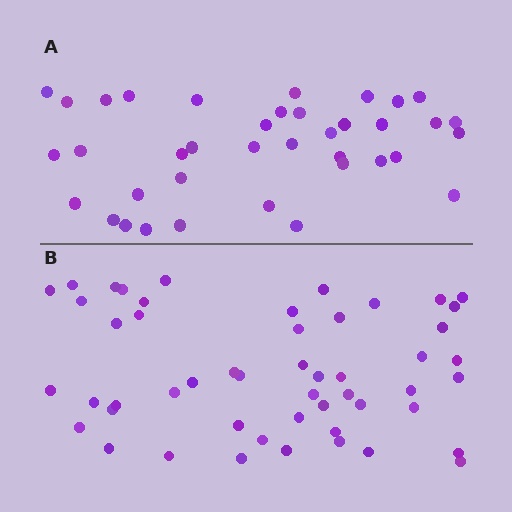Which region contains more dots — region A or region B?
Region B (the bottom region) has more dots.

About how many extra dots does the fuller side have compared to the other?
Region B has approximately 15 more dots than region A.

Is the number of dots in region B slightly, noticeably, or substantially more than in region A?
Region B has noticeably more, but not dramatically so. The ratio is roughly 1.3 to 1.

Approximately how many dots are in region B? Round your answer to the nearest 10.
About 50 dots. (The exact count is 51, which rounds to 50.)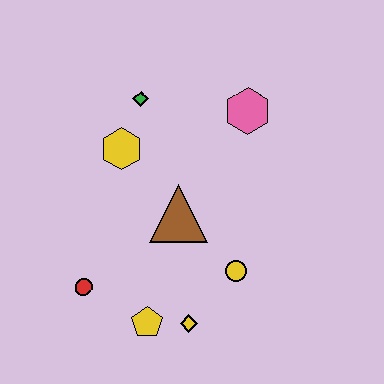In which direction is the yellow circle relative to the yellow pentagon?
The yellow circle is to the right of the yellow pentagon.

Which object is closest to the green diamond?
The yellow hexagon is closest to the green diamond.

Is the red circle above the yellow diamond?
Yes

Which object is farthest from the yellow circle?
The green diamond is farthest from the yellow circle.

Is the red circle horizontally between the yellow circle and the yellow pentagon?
No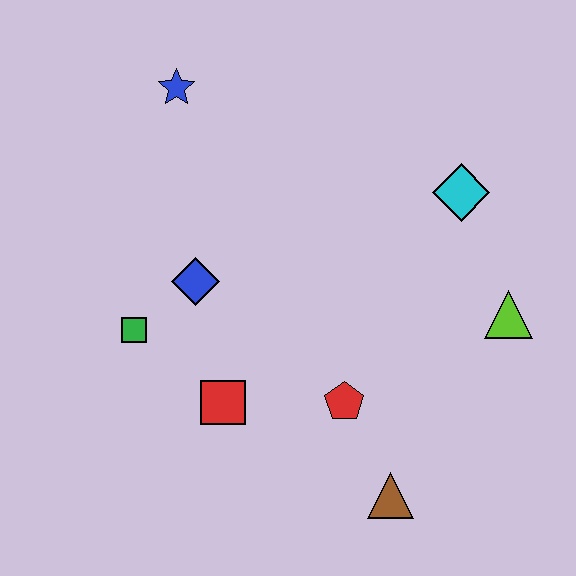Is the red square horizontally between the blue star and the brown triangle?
Yes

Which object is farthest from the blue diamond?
The lime triangle is farthest from the blue diamond.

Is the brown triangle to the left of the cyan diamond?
Yes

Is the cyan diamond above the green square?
Yes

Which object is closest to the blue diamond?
The green square is closest to the blue diamond.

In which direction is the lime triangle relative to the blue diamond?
The lime triangle is to the right of the blue diamond.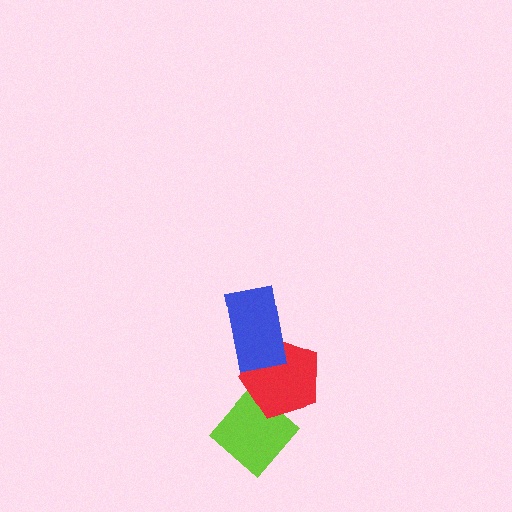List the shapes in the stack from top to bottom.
From top to bottom: the blue rectangle, the red pentagon, the lime diamond.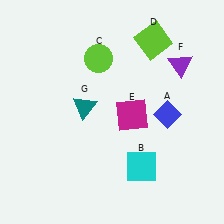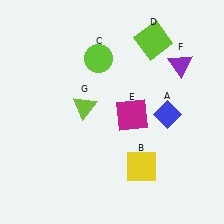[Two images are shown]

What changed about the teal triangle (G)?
In Image 1, G is teal. In Image 2, it changed to lime.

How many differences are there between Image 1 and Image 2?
There are 2 differences between the two images.